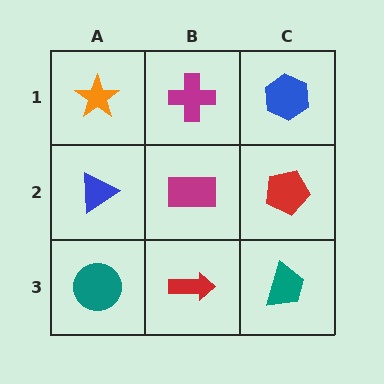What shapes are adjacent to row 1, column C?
A red pentagon (row 2, column C), a magenta cross (row 1, column B).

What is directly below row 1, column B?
A magenta rectangle.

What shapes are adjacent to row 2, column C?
A blue hexagon (row 1, column C), a teal trapezoid (row 3, column C), a magenta rectangle (row 2, column B).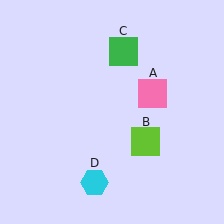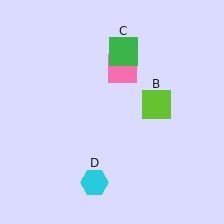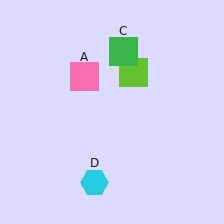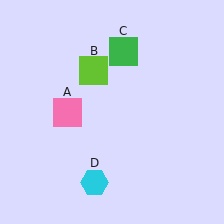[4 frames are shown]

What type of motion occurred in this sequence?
The pink square (object A), lime square (object B) rotated counterclockwise around the center of the scene.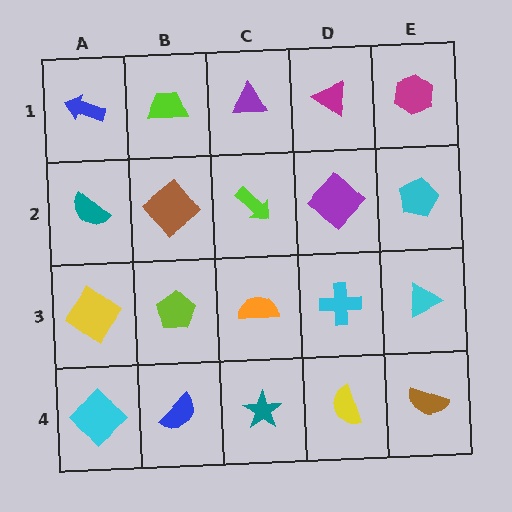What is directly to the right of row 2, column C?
A purple diamond.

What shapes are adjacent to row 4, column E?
A cyan triangle (row 3, column E), a yellow semicircle (row 4, column D).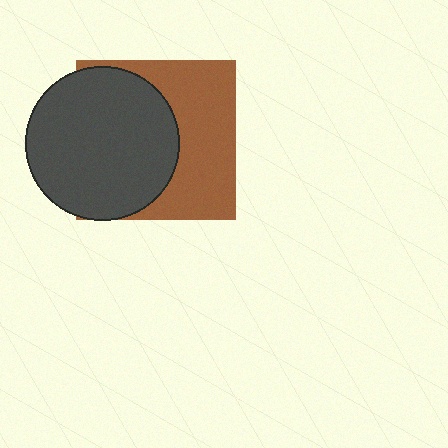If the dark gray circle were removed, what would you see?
You would see the complete brown square.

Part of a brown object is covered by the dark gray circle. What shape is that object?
It is a square.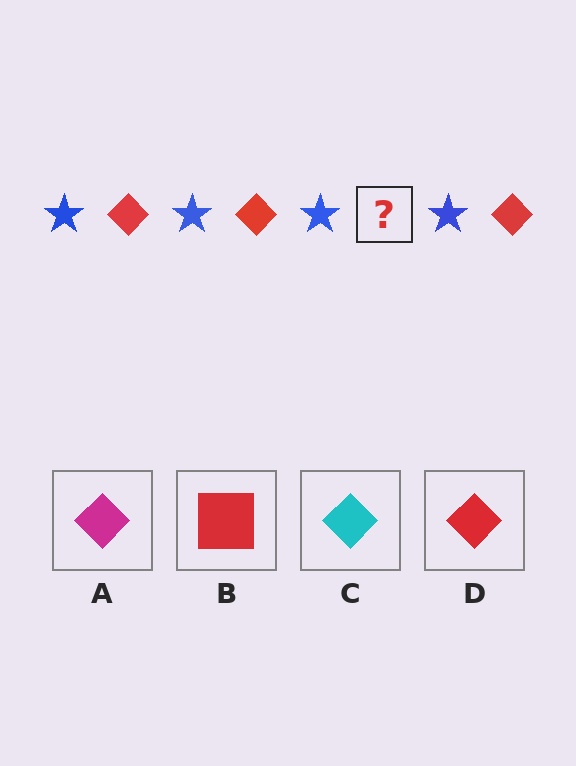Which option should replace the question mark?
Option D.